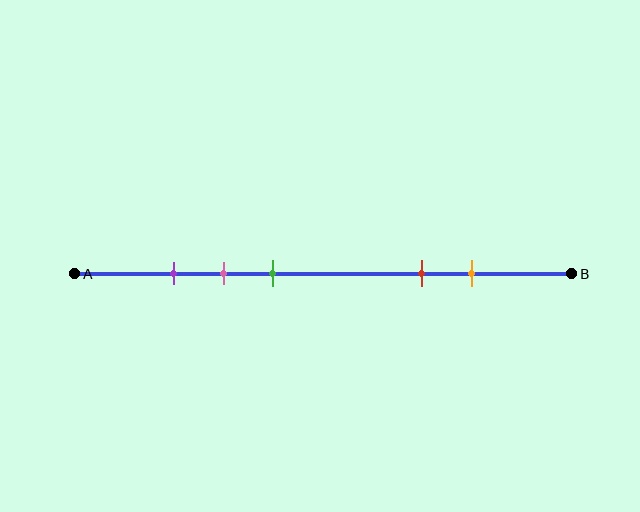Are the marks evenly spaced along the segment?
No, the marks are not evenly spaced.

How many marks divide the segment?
There are 5 marks dividing the segment.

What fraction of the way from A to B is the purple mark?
The purple mark is approximately 20% (0.2) of the way from A to B.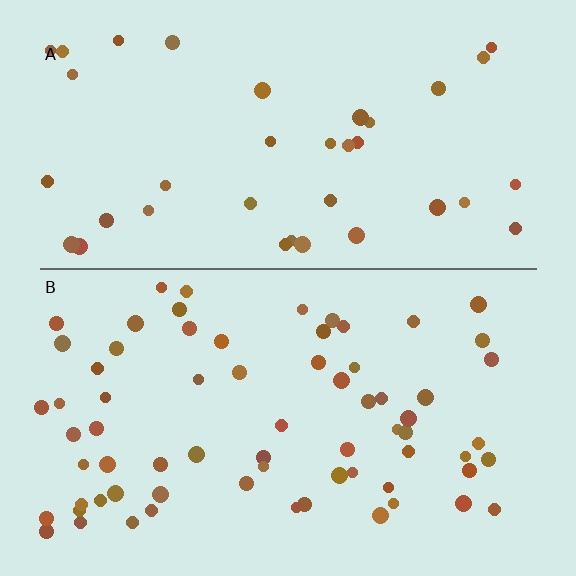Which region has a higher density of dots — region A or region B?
B (the bottom).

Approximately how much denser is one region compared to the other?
Approximately 1.9× — region B over region A.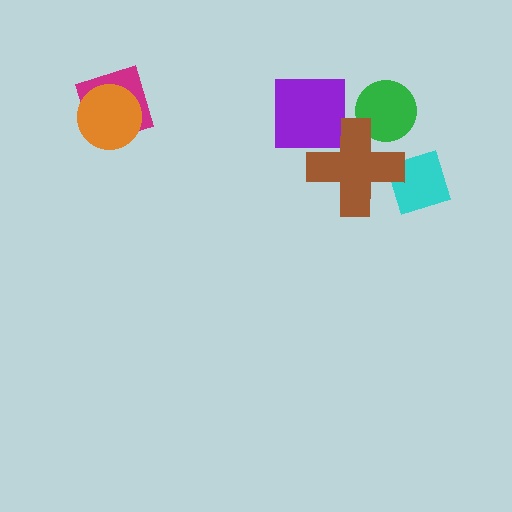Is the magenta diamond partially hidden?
Yes, it is partially covered by another shape.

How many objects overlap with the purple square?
1 object overlaps with the purple square.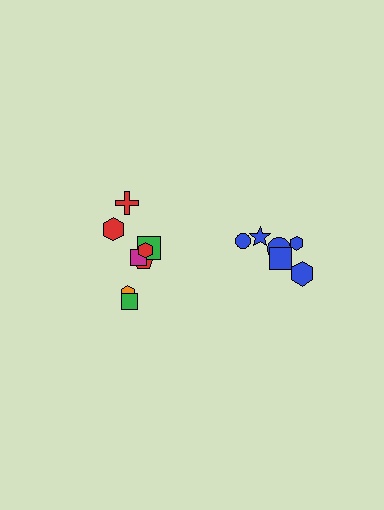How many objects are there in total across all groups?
There are 14 objects.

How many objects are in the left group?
There are 8 objects.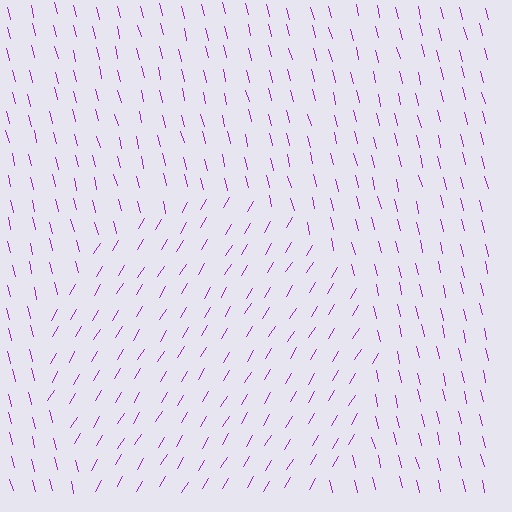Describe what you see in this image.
The image is filled with small purple line segments. A circle region in the image has lines oriented differently from the surrounding lines, creating a visible texture boundary.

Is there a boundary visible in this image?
Yes, there is a texture boundary formed by a change in line orientation.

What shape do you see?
I see a circle.